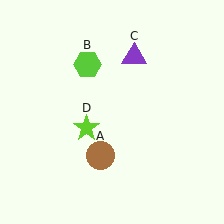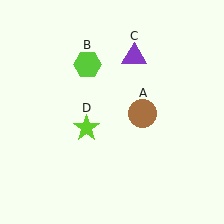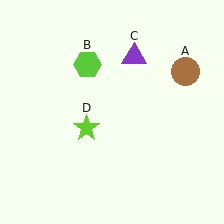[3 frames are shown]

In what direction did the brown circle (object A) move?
The brown circle (object A) moved up and to the right.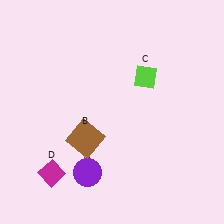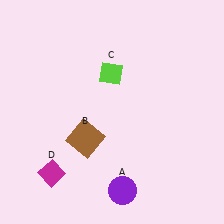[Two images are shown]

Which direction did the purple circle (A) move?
The purple circle (A) moved right.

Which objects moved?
The objects that moved are: the purple circle (A), the lime diamond (C).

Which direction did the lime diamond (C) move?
The lime diamond (C) moved left.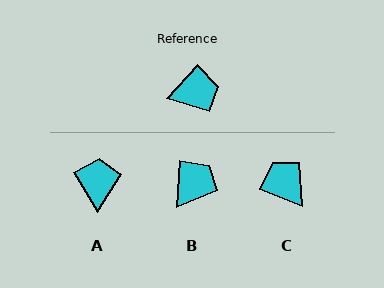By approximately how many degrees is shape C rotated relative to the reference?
Approximately 111 degrees counter-clockwise.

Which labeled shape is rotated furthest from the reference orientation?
C, about 111 degrees away.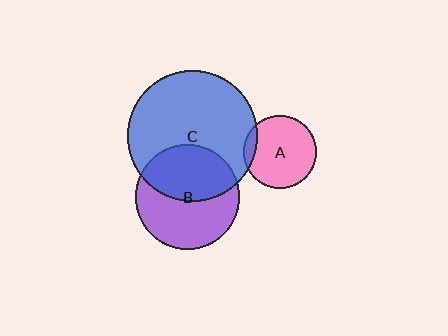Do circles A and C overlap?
Yes.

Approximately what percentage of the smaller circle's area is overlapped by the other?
Approximately 10%.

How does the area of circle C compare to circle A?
Approximately 3.2 times.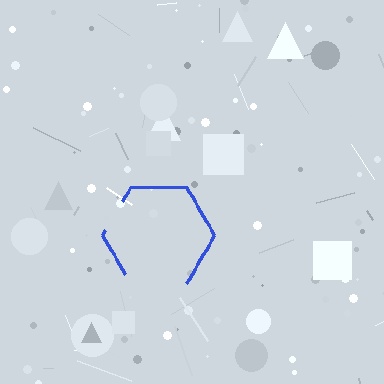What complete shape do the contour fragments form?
The contour fragments form a hexagon.